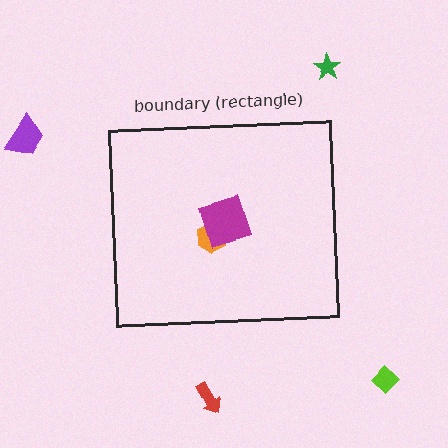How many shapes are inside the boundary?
2 inside, 4 outside.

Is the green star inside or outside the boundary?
Outside.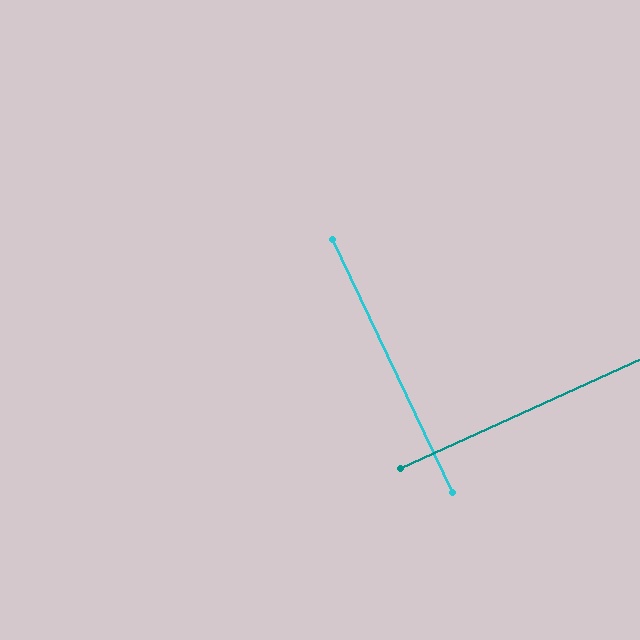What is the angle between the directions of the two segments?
Approximately 89 degrees.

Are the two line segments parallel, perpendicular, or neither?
Perpendicular — they meet at approximately 89°.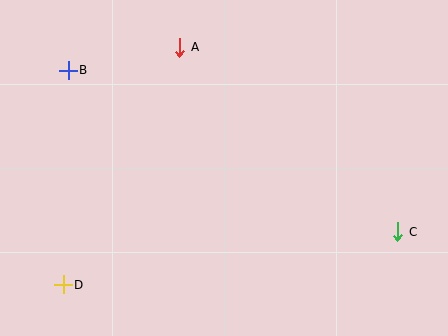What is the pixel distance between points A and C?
The distance between A and C is 286 pixels.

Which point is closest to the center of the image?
Point A at (180, 47) is closest to the center.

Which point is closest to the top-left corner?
Point B is closest to the top-left corner.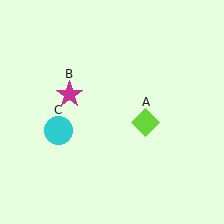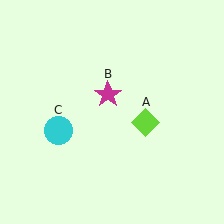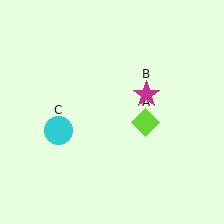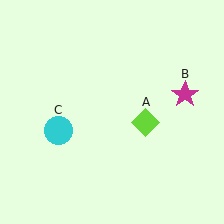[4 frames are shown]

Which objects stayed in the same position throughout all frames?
Lime diamond (object A) and cyan circle (object C) remained stationary.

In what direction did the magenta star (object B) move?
The magenta star (object B) moved right.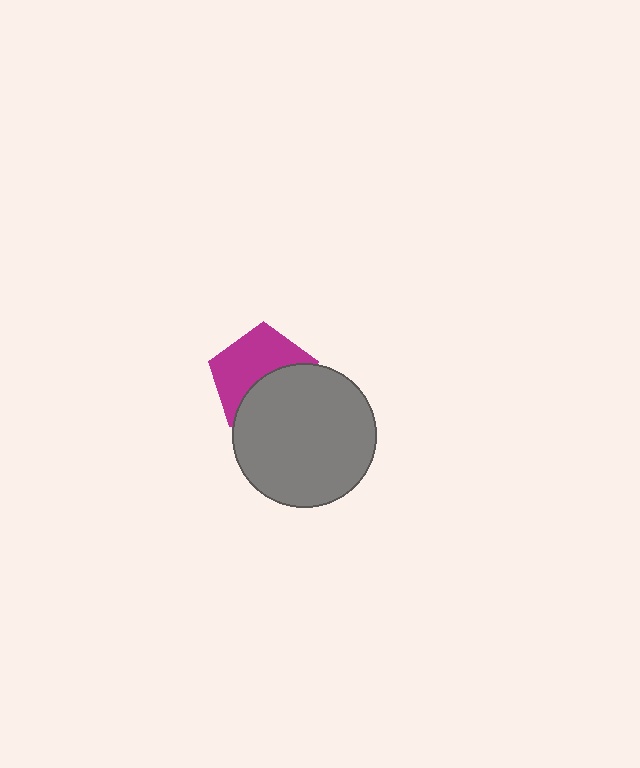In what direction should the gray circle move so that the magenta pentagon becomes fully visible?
The gray circle should move down. That is the shortest direction to clear the overlap and leave the magenta pentagon fully visible.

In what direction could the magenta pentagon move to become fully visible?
The magenta pentagon could move up. That would shift it out from behind the gray circle entirely.